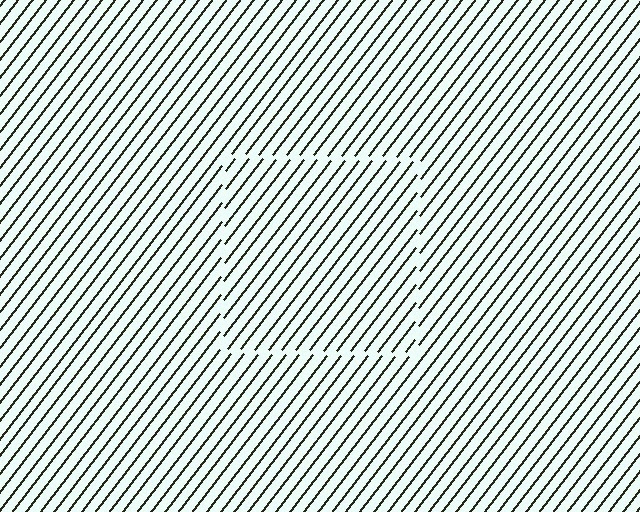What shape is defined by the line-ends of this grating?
An illusory square. The interior of the shape contains the same grating, shifted by half a period — the contour is defined by the phase discontinuity where line-ends from the inner and outer gratings abut.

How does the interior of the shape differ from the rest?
The interior of the shape contains the same grating, shifted by half a period — the contour is defined by the phase discontinuity where line-ends from the inner and outer gratings abut.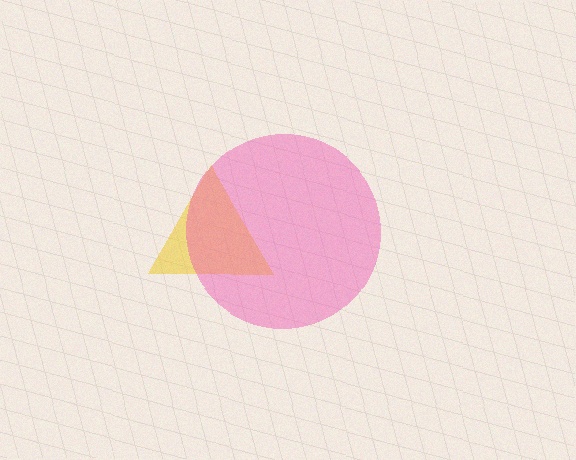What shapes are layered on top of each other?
The layered shapes are: a yellow triangle, a pink circle.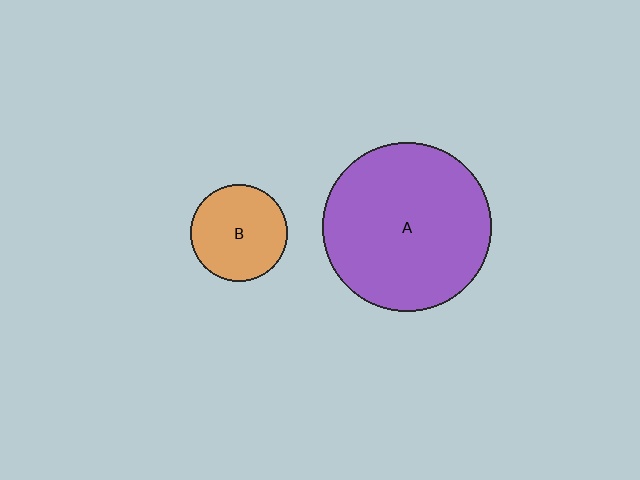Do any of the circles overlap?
No, none of the circles overlap.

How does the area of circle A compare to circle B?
Approximately 3.0 times.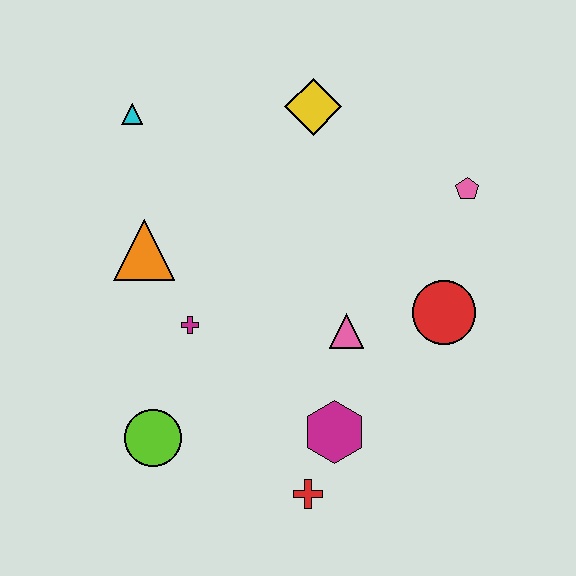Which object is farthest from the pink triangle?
The cyan triangle is farthest from the pink triangle.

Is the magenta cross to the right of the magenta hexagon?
No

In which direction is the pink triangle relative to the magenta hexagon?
The pink triangle is above the magenta hexagon.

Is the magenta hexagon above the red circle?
No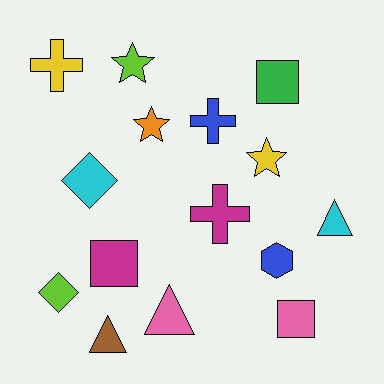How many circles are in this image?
There are no circles.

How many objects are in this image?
There are 15 objects.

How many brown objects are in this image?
There is 1 brown object.